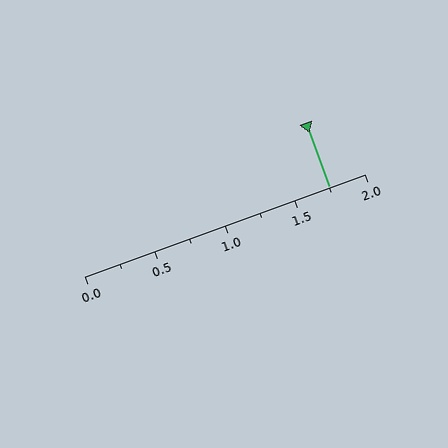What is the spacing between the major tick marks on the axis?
The major ticks are spaced 0.5 apart.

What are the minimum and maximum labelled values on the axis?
The axis runs from 0.0 to 2.0.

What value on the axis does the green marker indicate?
The marker indicates approximately 1.75.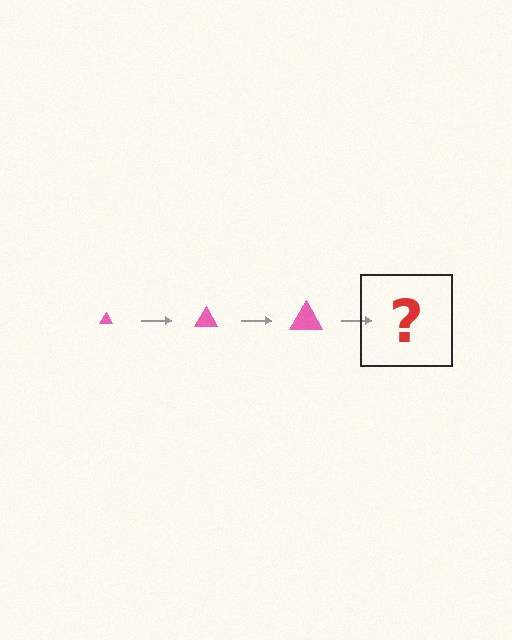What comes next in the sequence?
The next element should be a pink triangle, larger than the previous one.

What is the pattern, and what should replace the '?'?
The pattern is that the triangle gets progressively larger each step. The '?' should be a pink triangle, larger than the previous one.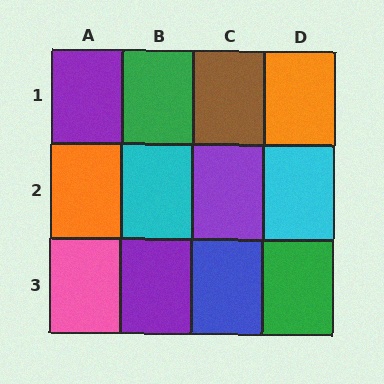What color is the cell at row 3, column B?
Purple.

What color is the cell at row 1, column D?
Orange.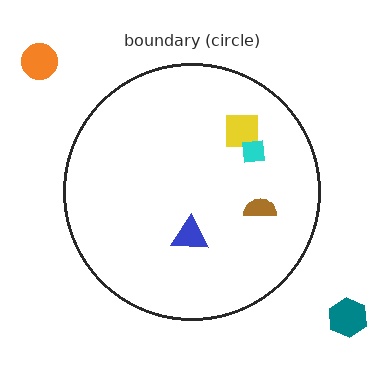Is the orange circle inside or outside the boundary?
Outside.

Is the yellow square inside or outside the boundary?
Inside.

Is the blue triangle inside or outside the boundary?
Inside.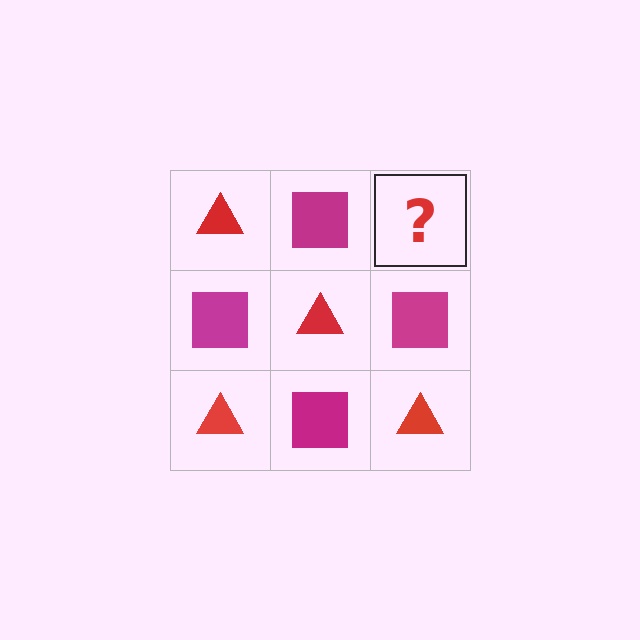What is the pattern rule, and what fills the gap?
The rule is that it alternates red triangle and magenta square in a checkerboard pattern. The gap should be filled with a red triangle.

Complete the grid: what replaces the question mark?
The question mark should be replaced with a red triangle.